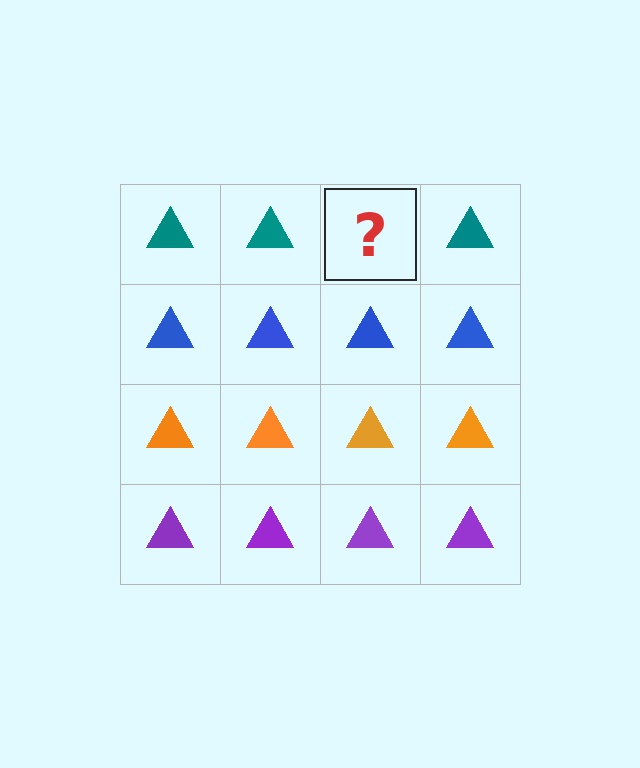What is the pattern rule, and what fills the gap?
The rule is that each row has a consistent color. The gap should be filled with a teal triangle.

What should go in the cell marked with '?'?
The missing cell should contain a teal triangle.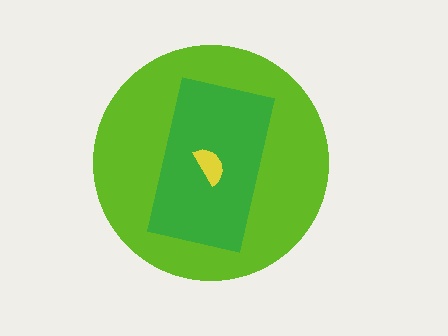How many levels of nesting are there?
3.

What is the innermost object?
The yellow semicircle.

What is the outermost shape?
The lime circle.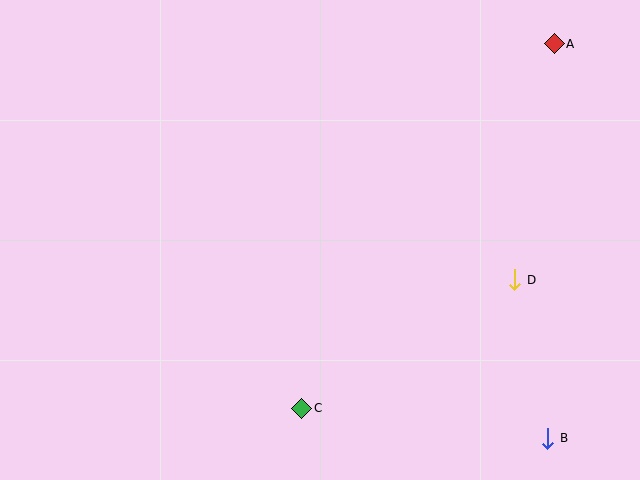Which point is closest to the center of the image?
Point C at (302, 408) is closest to the center.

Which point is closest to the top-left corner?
Point C is closest to the top-left corner.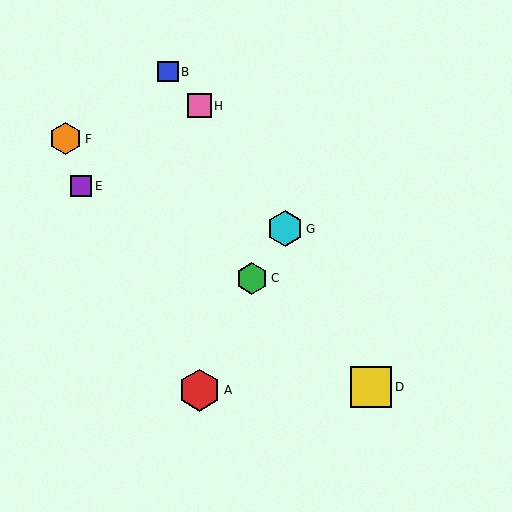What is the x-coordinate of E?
Object E is at x≈81.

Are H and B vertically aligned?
No, H is at x≈200 and B is at x≈168.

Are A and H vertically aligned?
Yes, both are at x≈200.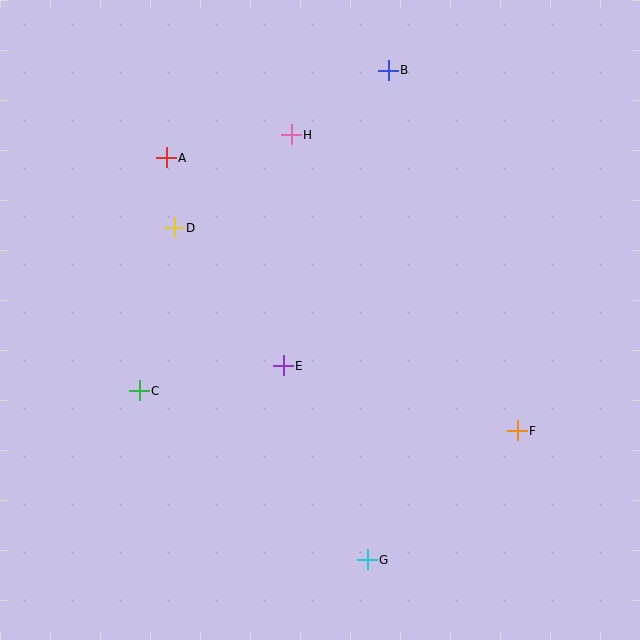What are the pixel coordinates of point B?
Point B is at (388, 70).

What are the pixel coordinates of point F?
Point F is at (517, 431).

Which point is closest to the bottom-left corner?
Point C is closest to the bottom-left corner.